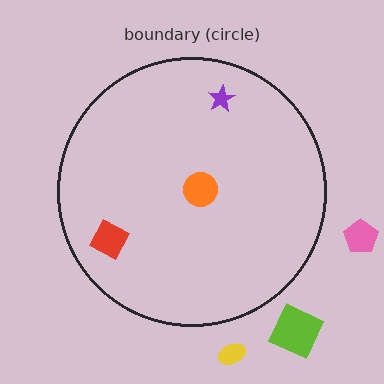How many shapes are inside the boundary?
3 inside, 3 outside.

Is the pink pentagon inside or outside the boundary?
Outside.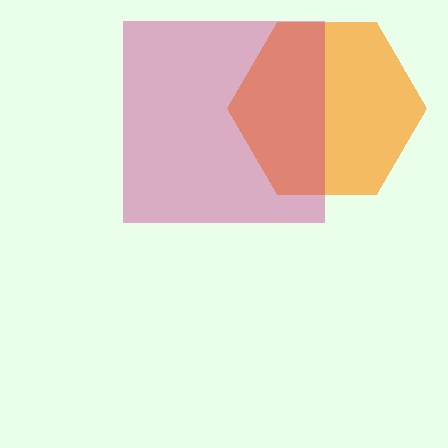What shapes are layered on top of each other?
The layered shapes are: an orange hexagon, a magenta square.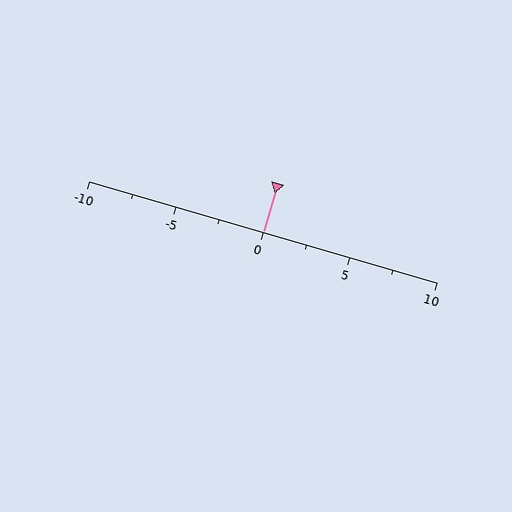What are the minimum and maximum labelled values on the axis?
The axis runs from -10 to 10.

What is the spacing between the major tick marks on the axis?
The major ticks are spaced 5 apart.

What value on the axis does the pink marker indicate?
The marker indicates approximately 0.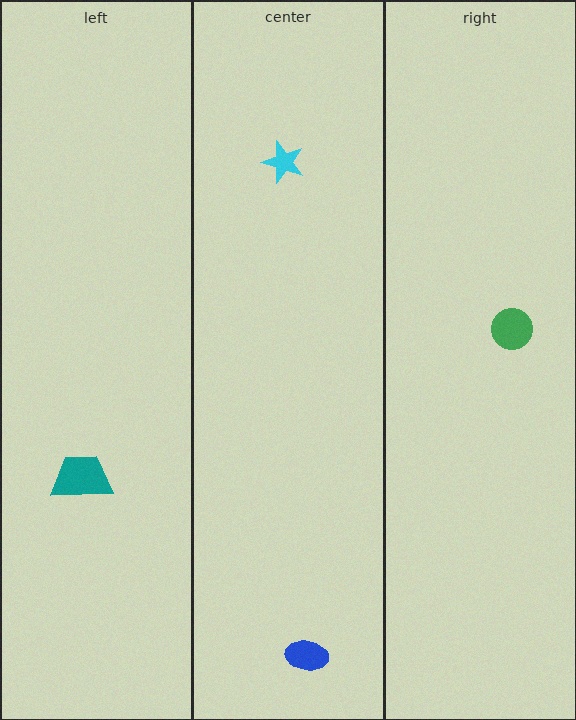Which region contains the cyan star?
The center region.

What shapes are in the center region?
The cyan star, the blue ellipse.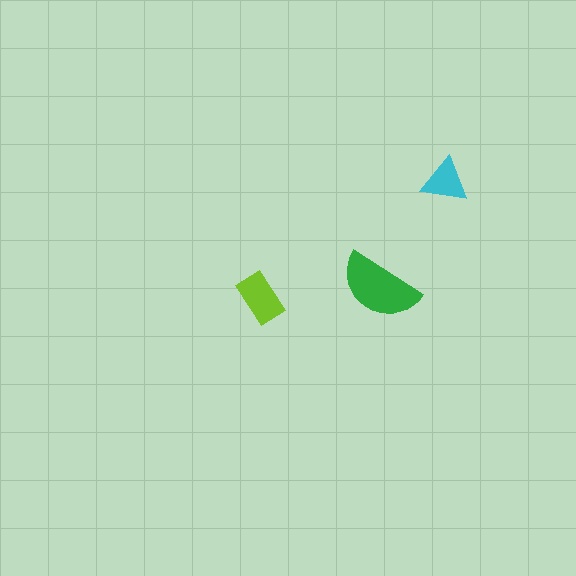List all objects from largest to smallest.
The green semicircle, the lime rectangle, the cyan triangle.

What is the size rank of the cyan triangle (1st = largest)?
3rd.